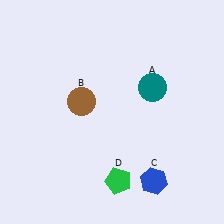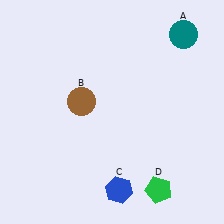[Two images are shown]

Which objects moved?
The objects that moved are: the teal circle (A), the blue hexagon (C), the green pentagon (D).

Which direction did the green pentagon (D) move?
The green pentagon (D) moved right.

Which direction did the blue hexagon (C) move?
The blue hexagon (C) moved left.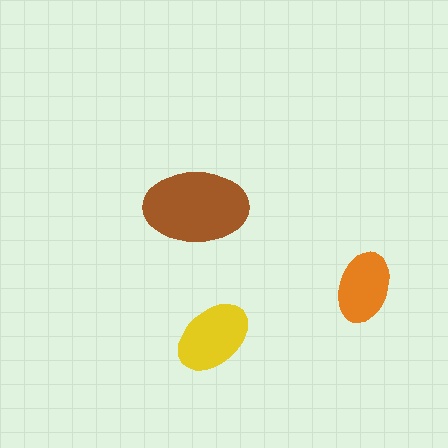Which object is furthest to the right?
The orange ellipse is rightmost.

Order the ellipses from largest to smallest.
the brown one, the yellow one, the orange one.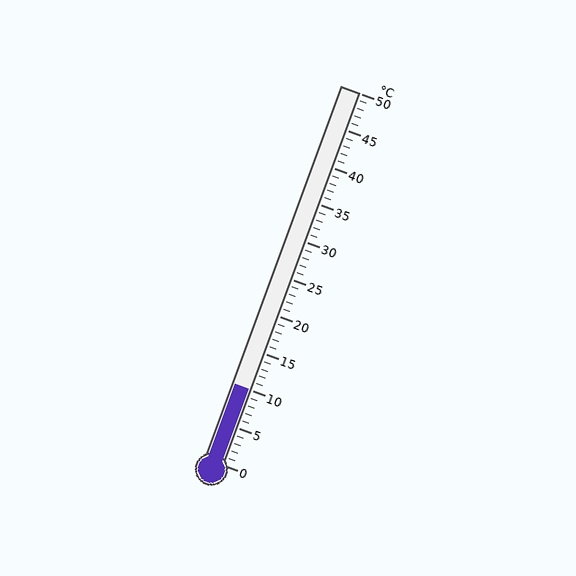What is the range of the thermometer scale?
The thermometer scale ranges from 0°C to 50°C.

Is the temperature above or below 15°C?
The temperature is below 15°C.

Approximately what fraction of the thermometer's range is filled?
The thermometer is filled to approximately 20% of its range.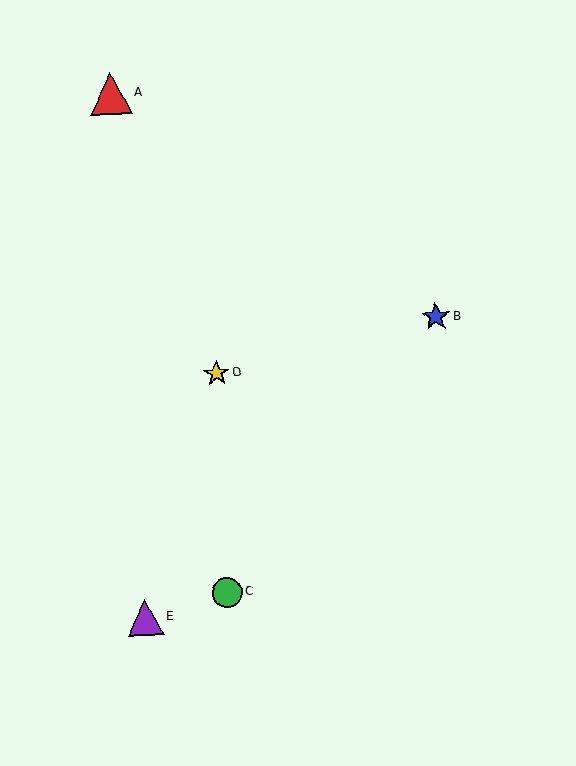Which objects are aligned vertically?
Objects C, D are aligned vertically.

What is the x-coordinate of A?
Object A is at x≈111.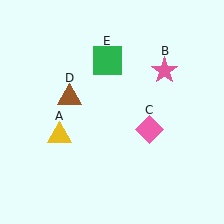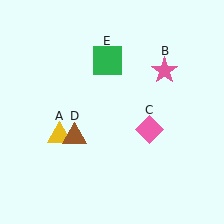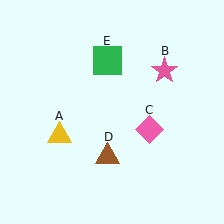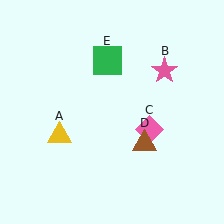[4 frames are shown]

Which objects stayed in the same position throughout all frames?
Yellow triangle (object A) and pink star (object B) and pink diamond (object C) and green square (object E) remained stationary.